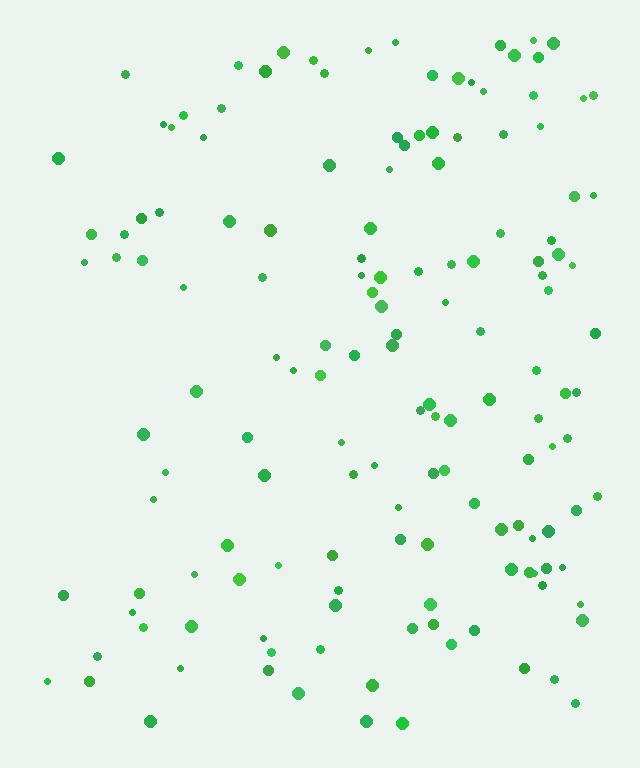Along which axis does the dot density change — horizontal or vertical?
Horizontal.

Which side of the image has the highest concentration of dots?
The right.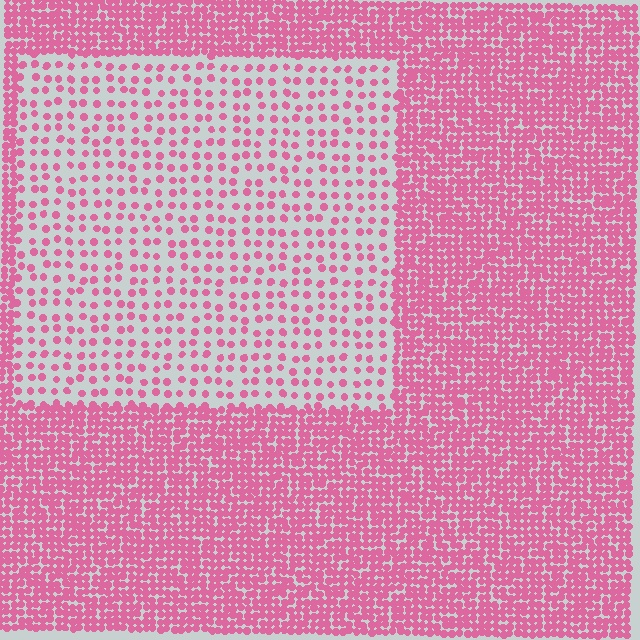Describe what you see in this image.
The image contains small pink elements arranged at two different densities. A rectangle-shaped region is visible where the elements are less densely packed than the surrounding area.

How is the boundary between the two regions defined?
The boundary is defined by a change in element density (approximately 3.0x ratio). All elements are the same color, size, and shape.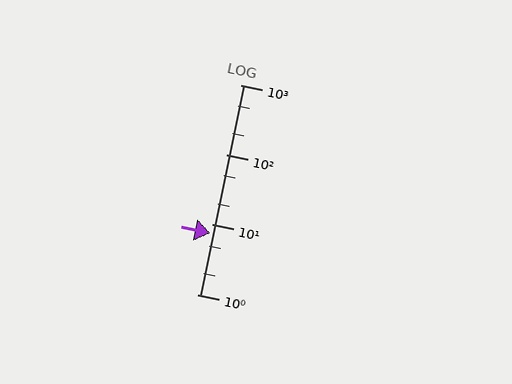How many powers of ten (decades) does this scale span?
The scale spans 3 decades, from 1 to 1000.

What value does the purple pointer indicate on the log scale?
The pointer indicates approximately 7.4.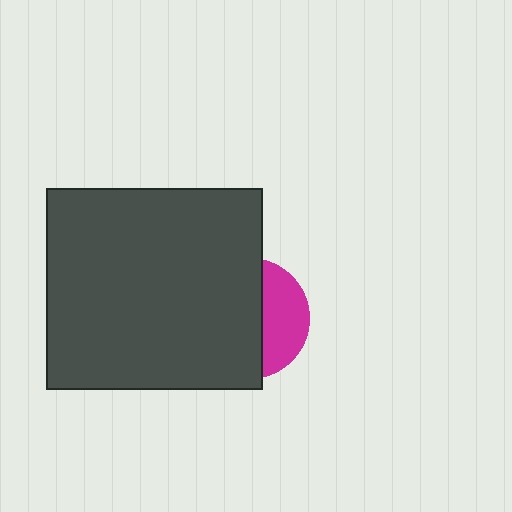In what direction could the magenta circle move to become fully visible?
The magenta circle could move right. That would shift it out from behind the dark gray rectangle entirely.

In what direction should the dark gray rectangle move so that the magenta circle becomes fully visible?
The dark gray rectangle should move left. That is the shortest direction to clear the overlap and leave the magenta circle fully visible.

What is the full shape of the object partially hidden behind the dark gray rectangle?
The partially hidden object is a magenta circle.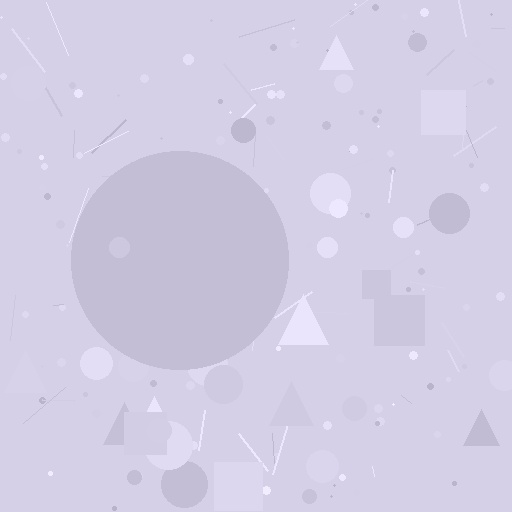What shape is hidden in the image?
A circle is hidden in the image.